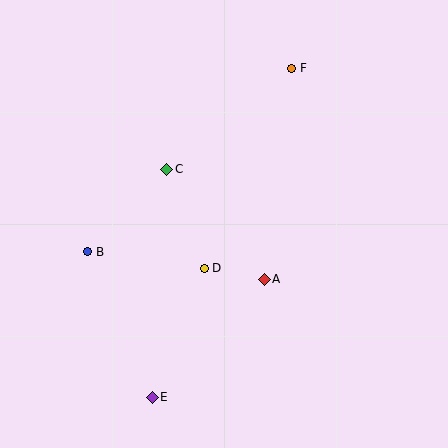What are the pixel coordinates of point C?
Point C is at (167, 169).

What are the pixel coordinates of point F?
Point F is at (292, 68).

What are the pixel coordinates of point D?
Point D is at (204, 268).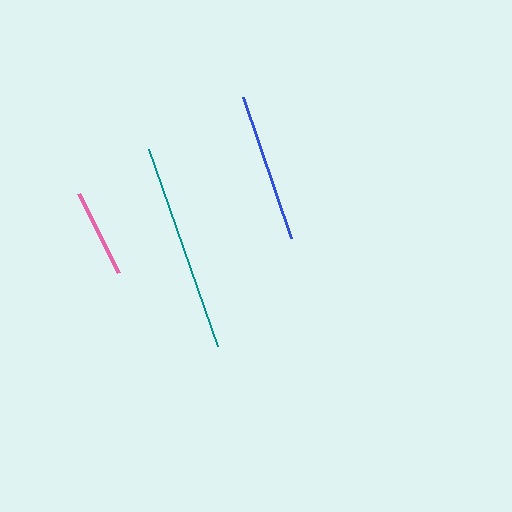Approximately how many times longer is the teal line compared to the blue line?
The teal line is approximately 1.4 times the length of the blue line.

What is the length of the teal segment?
The teal segment is approximately 209 pixels long.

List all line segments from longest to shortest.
From longest to shortest: teal, blue, pink.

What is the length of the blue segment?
The blue segment is approximately 150 pixels long.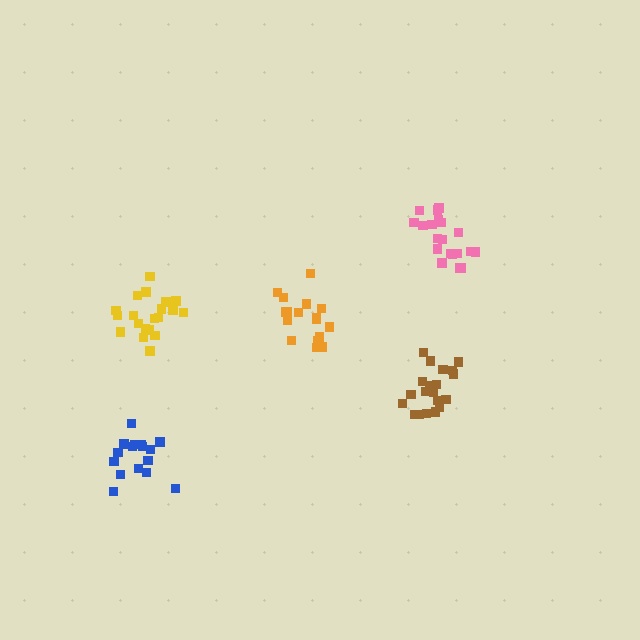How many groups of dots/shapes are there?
There are 5 groups.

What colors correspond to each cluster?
The clusters are colored: brown, orange, pink, blue, yellow.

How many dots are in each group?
Group 1: 20 dots, Group 2: 17 dots, Group 3: 20 dots, Group 4: 18 dots, Group 5: 21 dots (96 total).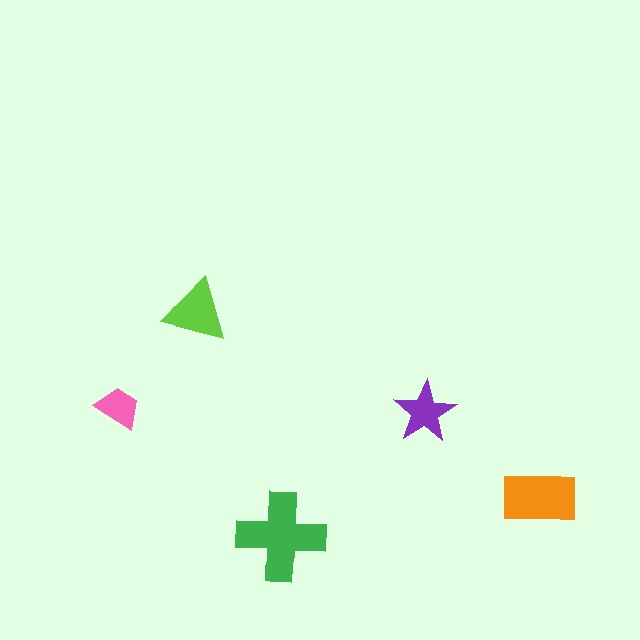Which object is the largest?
The green cross.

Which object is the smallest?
The pink trapezoid.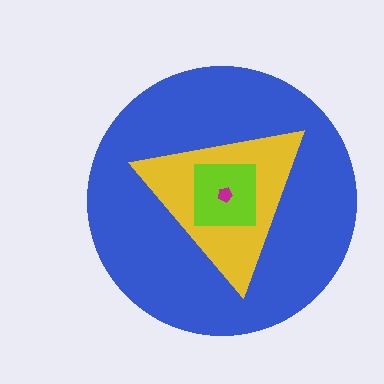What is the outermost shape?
The blue circle.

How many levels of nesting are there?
4.